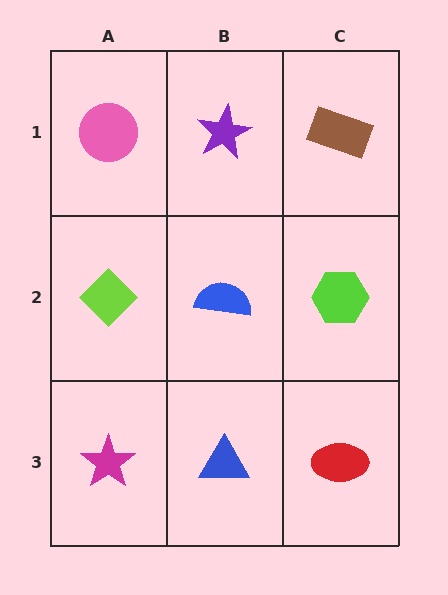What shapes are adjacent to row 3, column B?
A blue semicircle (row 2, column B), a magenta star (row 3, column A), a red ellipse (row 3, column C).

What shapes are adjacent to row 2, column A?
A pink circle (row 1, column A), a magenta star (row 3, column A), a blue semicircle (row 2, column B).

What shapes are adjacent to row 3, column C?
A lime hexagon (row 2, column C), a blue triangle (row 3, column B).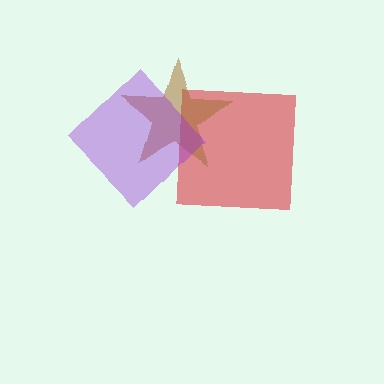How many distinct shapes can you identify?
There are 3 distinct shapes: a red square, a brown star, a purple diamond.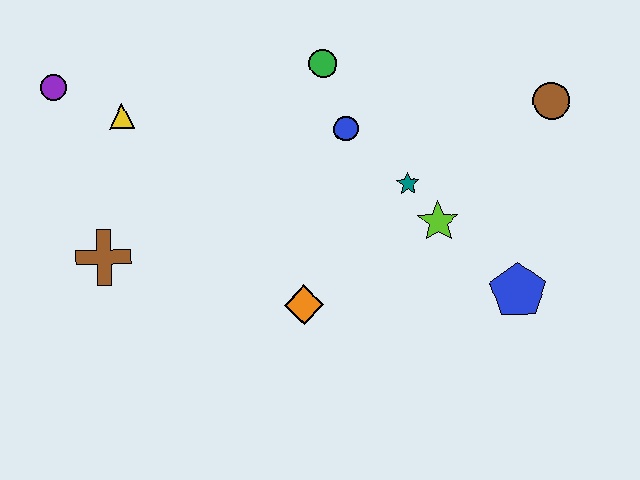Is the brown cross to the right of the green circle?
No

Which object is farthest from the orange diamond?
The purple circle is farthest from the orange diamond.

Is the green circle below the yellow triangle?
No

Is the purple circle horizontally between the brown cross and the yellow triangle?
No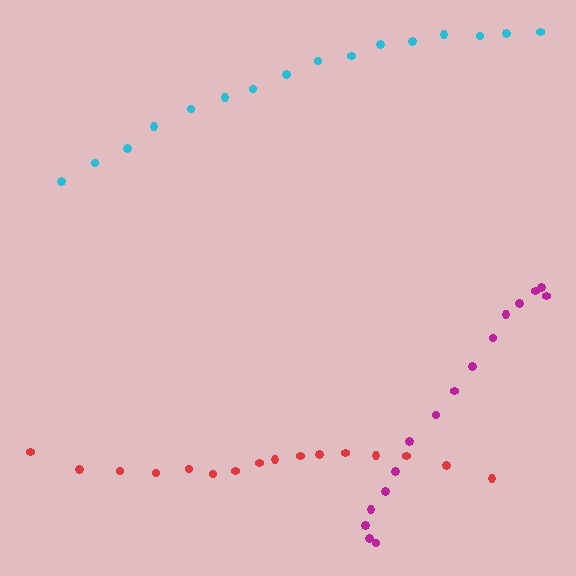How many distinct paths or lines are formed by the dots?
There are 3 distinct paths.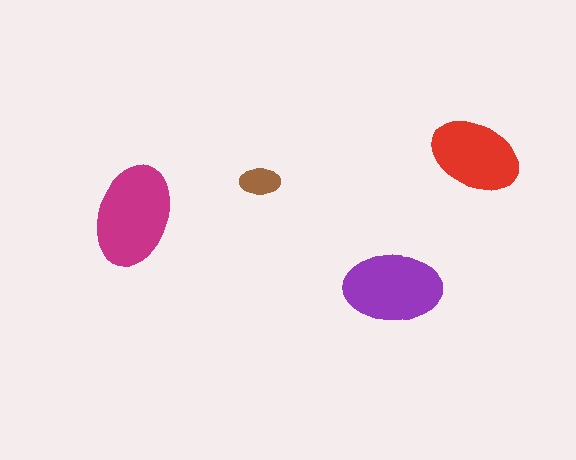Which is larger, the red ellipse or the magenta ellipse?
The magenta one.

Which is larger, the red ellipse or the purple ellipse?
The purple one.